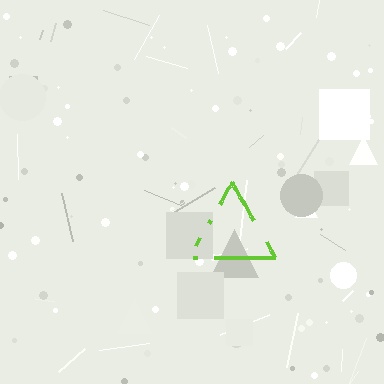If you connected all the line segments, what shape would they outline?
They would outline a triangle.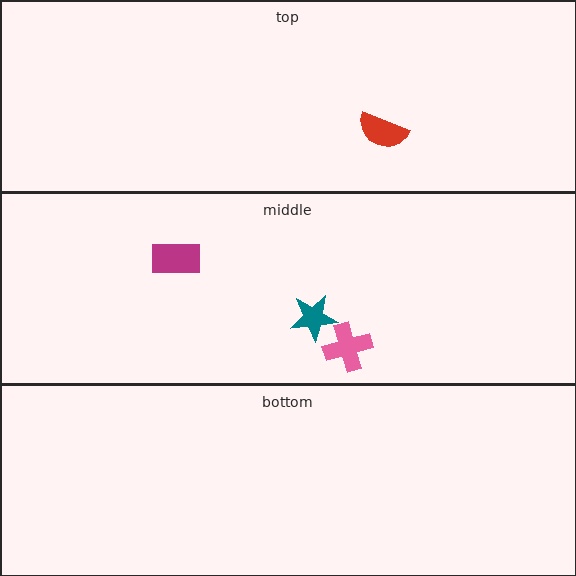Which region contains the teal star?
The middle region.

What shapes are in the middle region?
The pink cross, the magenta rectangle, the teal star.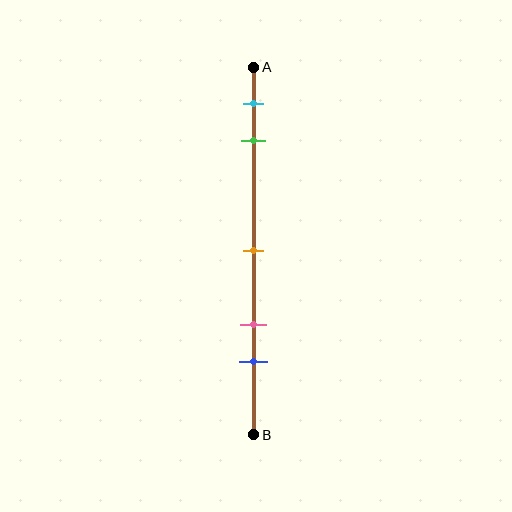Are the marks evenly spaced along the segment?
No, the marks are not evenly spaced.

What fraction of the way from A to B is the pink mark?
The pink mark is approximately 70% (0.7) of the way from A to B.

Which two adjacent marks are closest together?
The cyan and green marks are the closest adjacent pair.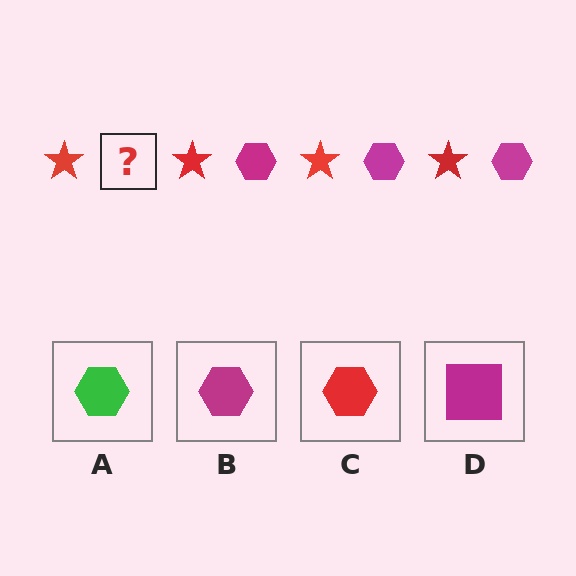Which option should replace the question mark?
Option B.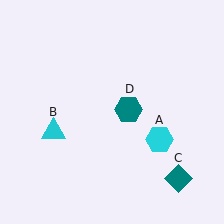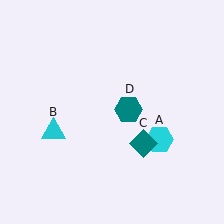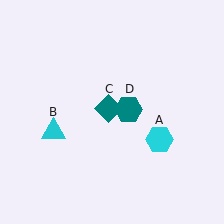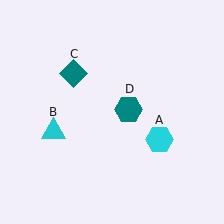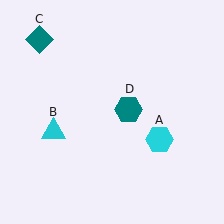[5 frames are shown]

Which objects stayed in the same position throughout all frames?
Cyan hexagon (object A) and cyan triangle (object B) and teal hexagon (object D) remained stationary.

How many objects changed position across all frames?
1 object changed position: teal diamond (object C).